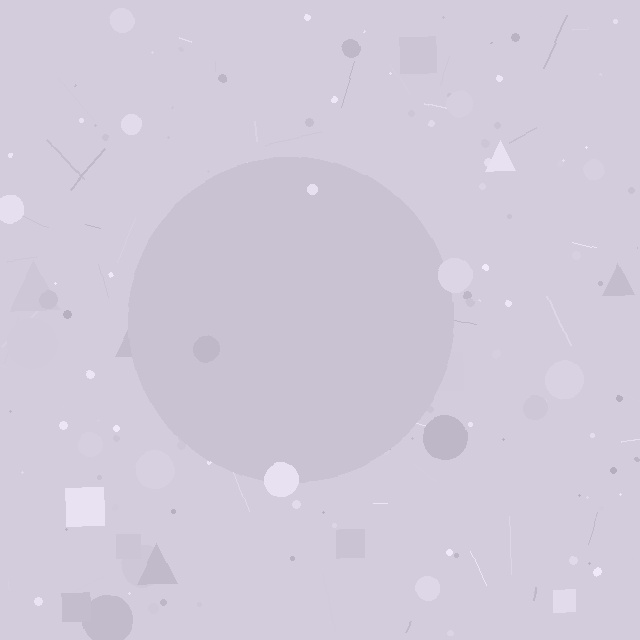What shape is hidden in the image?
A circle is hidden in the image.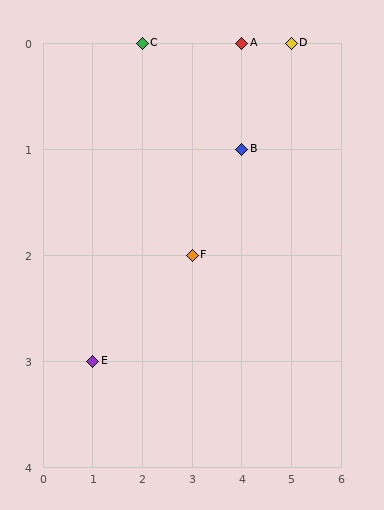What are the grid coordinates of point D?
Point D is at grid coordinates (5, 0).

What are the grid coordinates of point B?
Point B is at grid coordinates (4, 1).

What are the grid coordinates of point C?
Point C is at grid coordinates (2, 0).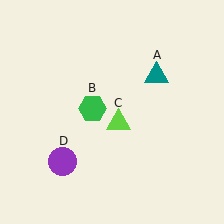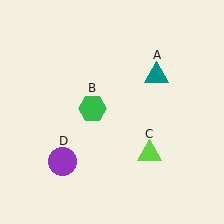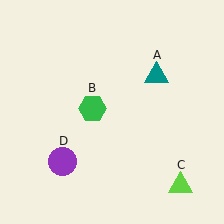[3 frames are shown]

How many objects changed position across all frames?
1 object changed position: lime triangle (object C).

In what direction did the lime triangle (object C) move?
The lime triangle (object C) moved down and to the right.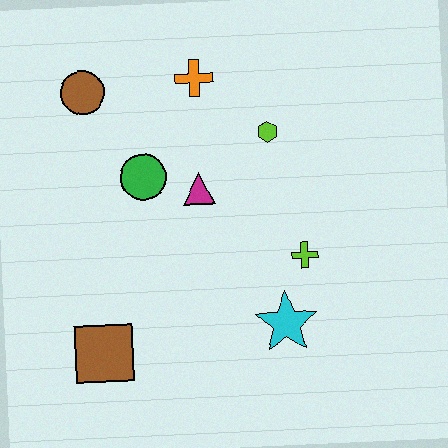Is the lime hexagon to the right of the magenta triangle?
Yes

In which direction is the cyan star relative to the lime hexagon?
The cyan star is below the lime hexagon.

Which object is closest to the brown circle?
The green circle is closest to the brown circle.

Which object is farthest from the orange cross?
The brown square is farthest from the orange cross.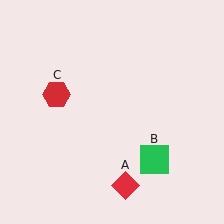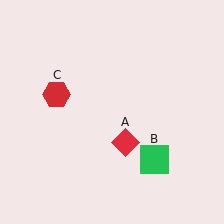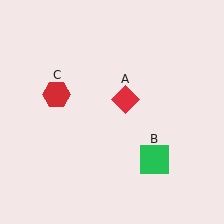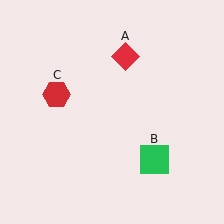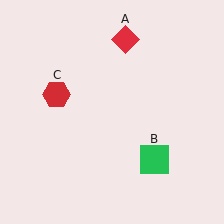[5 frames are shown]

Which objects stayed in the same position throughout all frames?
Green square (object B) and red hexagon (object C) remained stationary.